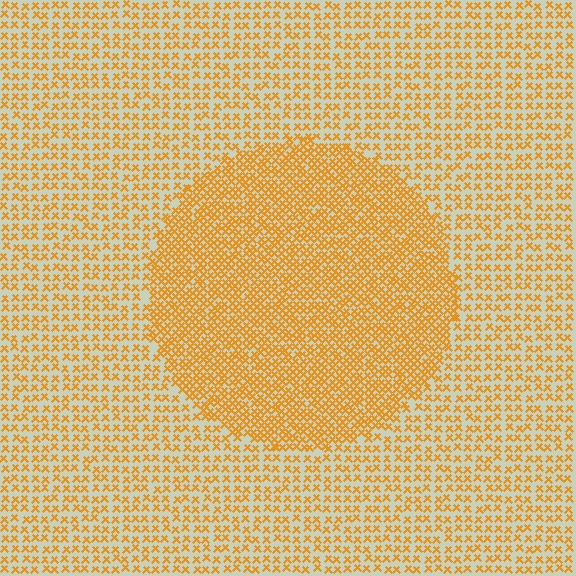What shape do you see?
I see a circle.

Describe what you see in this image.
The image contains small orange elements arranged at two different densities. A circle-shaped region is visible where the elements are more densely packed than the surrounding area.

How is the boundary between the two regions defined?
The boundary is defined by a change in element density (approximately 2.0x ratio). All elements are the same color, size, and shape.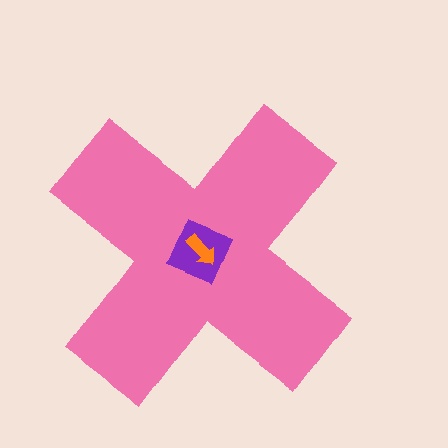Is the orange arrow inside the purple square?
Yes.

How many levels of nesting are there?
3.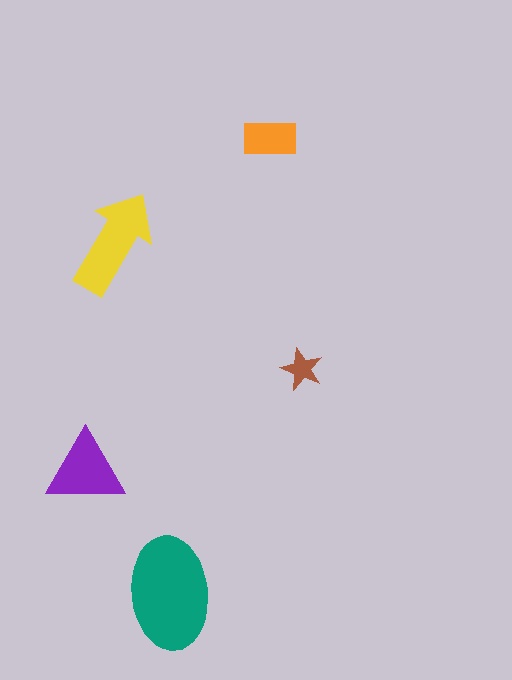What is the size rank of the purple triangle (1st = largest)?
3rd.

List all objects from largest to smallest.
The teal ellipse, the yellow arrow, the purple triangle, the orange rectangle, the brown star.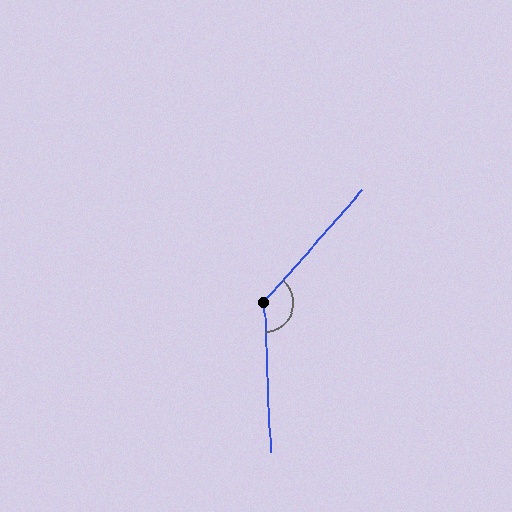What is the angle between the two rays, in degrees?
Approximately 136 degrees.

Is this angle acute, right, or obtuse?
It is obtuse.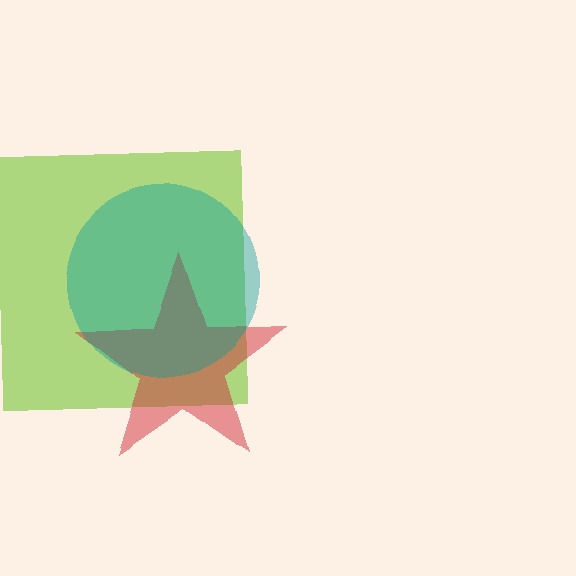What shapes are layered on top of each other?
The layered shapes are: a lime square, a red star, a teal circle.